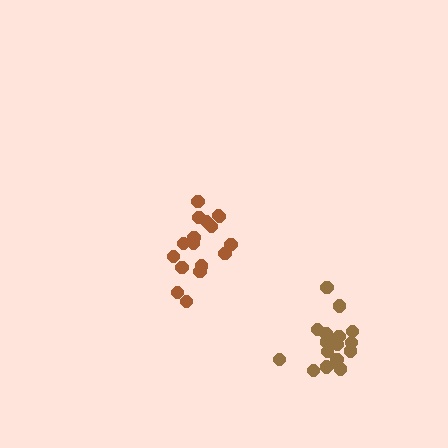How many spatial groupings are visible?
There are 2 spatial groupings.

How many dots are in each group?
Group 1: 17 dots, Group 2: 18 dots (35 total).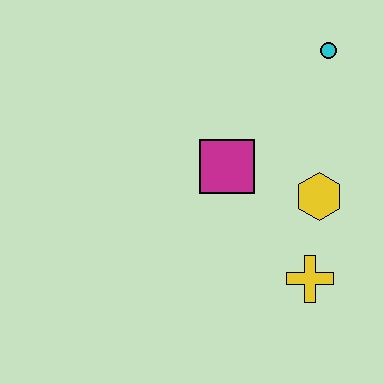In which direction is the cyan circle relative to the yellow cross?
The cyan circle is above the yellow cross.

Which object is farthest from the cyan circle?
The yellow cross is farthest from the cyan circle.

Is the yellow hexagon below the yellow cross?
No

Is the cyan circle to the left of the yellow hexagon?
No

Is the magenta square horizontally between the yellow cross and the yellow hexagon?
No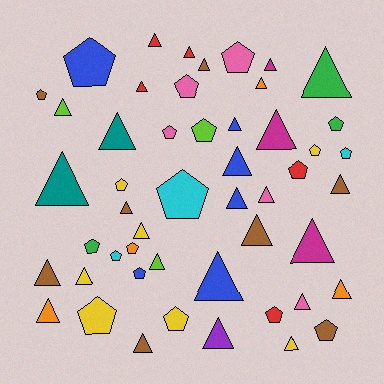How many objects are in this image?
There are 50 objects.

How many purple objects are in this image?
There is 1 purple object.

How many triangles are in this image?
There are 30 triangles.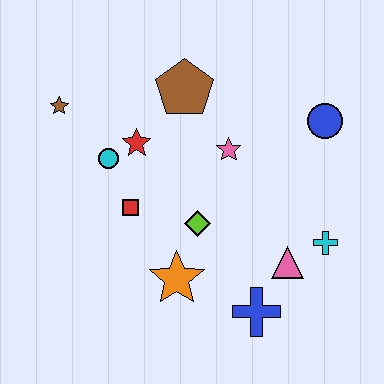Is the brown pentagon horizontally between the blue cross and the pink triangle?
No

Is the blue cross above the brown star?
No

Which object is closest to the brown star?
The cyan circle is closest to the brown star.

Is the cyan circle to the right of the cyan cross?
No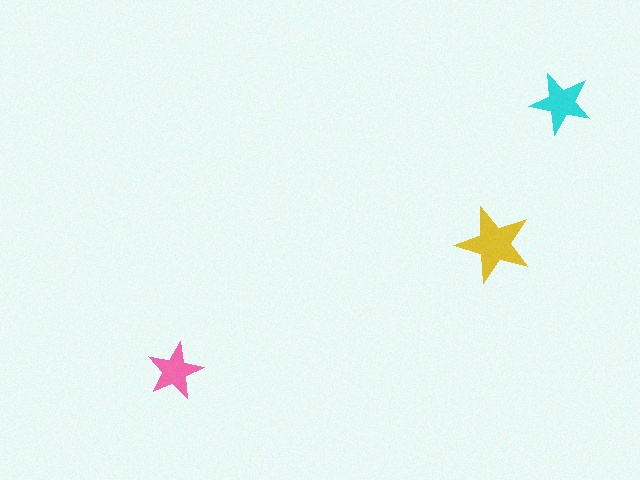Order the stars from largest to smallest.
the yellow one, the cyan one, the pink one.